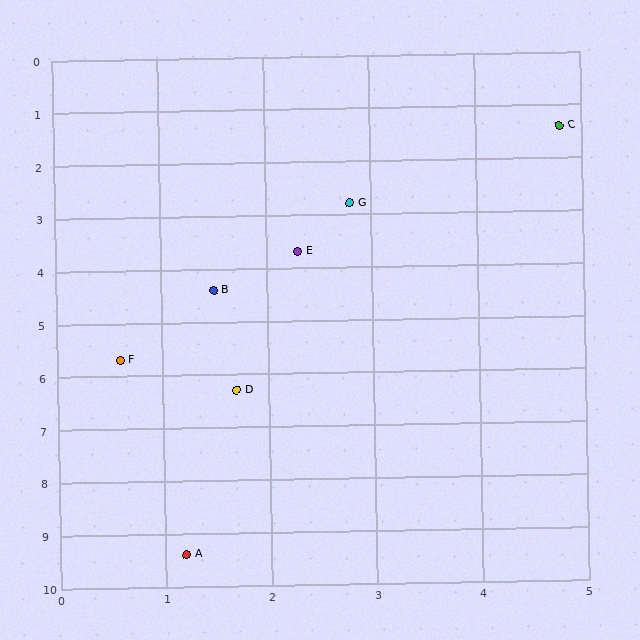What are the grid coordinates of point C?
Point C is at approximately (4.8, 1.4).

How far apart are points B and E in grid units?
Points B and E are about 1.1 grid units apart.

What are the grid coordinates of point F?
Point F is at approximately (0.6, 5.7).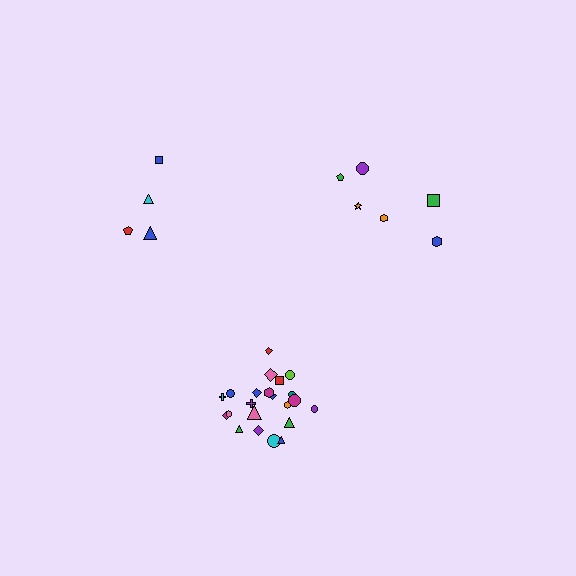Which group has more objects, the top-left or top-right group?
The top-right group.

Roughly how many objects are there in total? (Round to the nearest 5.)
Roughly 30 objects in total.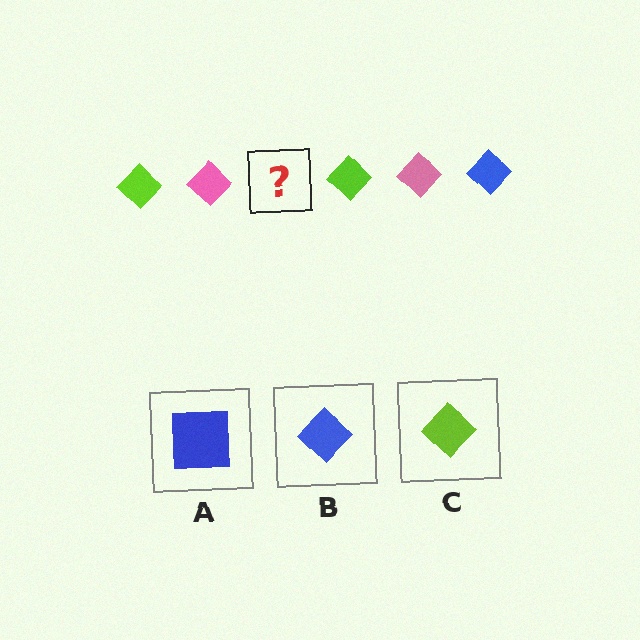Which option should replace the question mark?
Option B.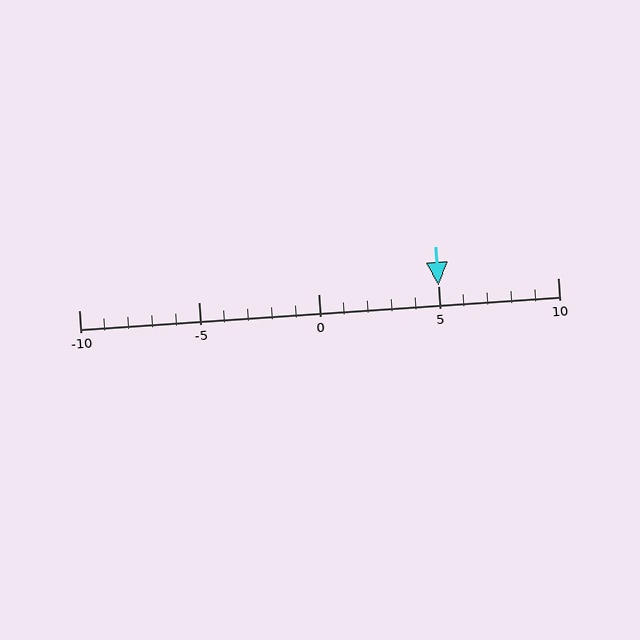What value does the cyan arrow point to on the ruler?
The cyan arrow points to approximately 5.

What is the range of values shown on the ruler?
The ruler shows values from -10 to 10.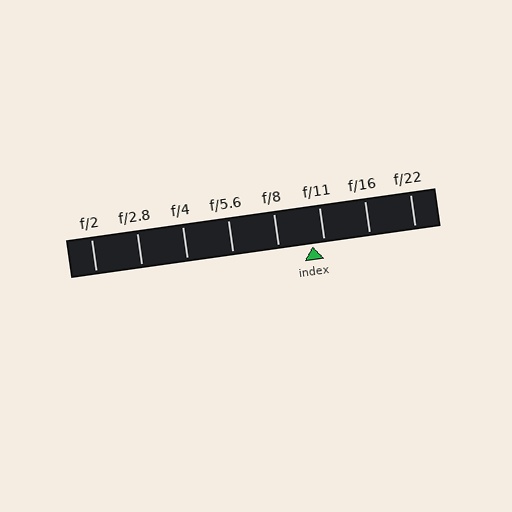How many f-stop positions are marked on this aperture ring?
There are 8 f-stop positions marked.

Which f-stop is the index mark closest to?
The index mark is closest to f/11.